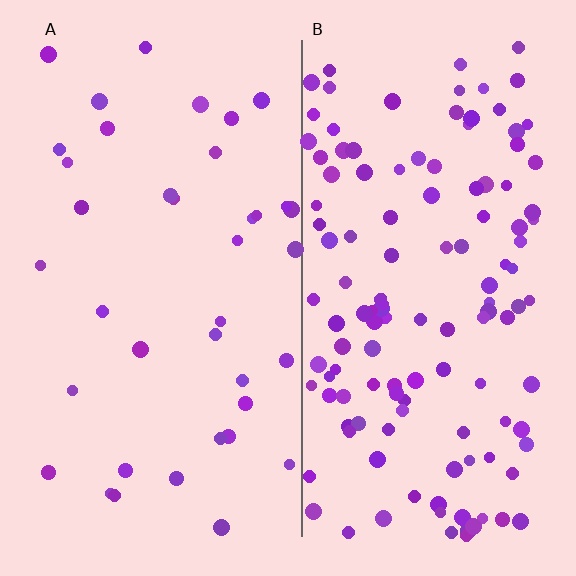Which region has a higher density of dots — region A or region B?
B (the right).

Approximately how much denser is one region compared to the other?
Approximately 3.4× — region B over region A.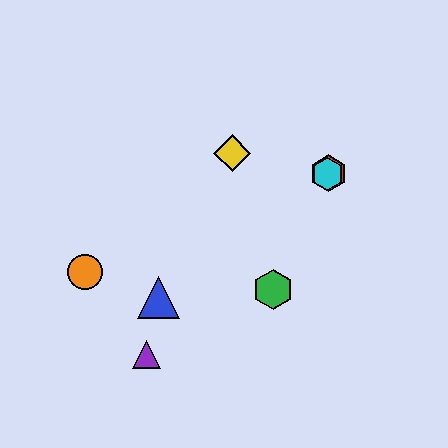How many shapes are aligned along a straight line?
3 shapes (the red hexagon, the blue triangle, the cyan hexagon) are aligned along a straight line.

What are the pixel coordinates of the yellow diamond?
The yellow diamond is at (232, 153).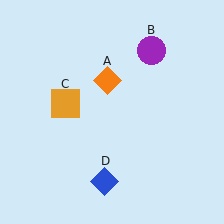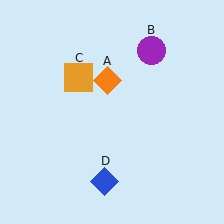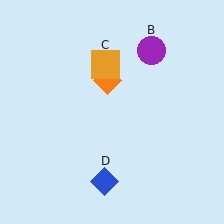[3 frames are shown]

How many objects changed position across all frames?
1 object changed position: orange square (object C).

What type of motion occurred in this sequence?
The orange square (object C) rotated clockwise around the center of the scene.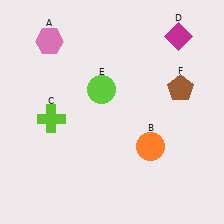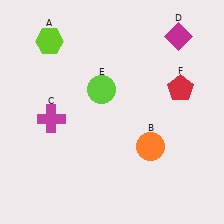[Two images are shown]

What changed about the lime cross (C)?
In Image 1, C is lime. In Image 2, it changed to magenta.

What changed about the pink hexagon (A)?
In Image 1, A is pink. In Image 2, it changed to lime.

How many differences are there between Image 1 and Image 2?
There are 3 differences between the two images.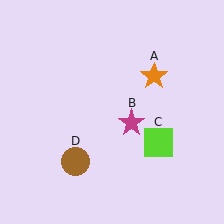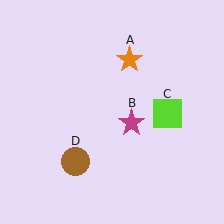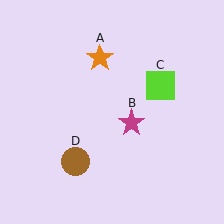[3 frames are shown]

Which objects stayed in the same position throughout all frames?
Magenta star (object B) and brown circle (object D) remained stationary.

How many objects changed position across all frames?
2 objects changed position: orange star (object A), lime square (object C).